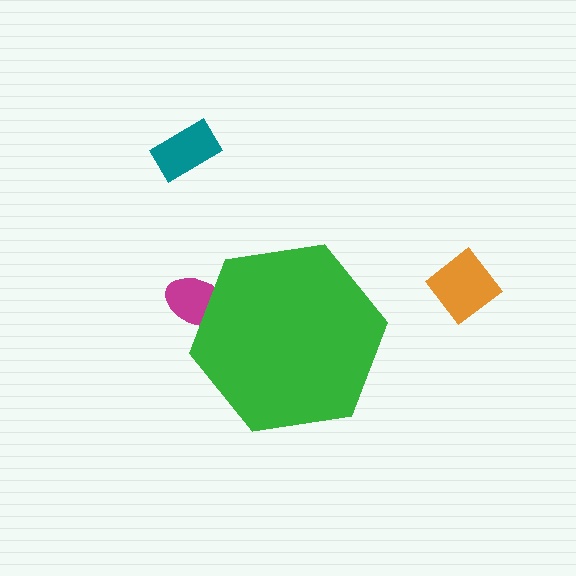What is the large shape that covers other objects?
A green hexagon.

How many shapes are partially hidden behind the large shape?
1 shape is partially hidden.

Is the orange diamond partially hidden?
No, the orange diamond is fully visible.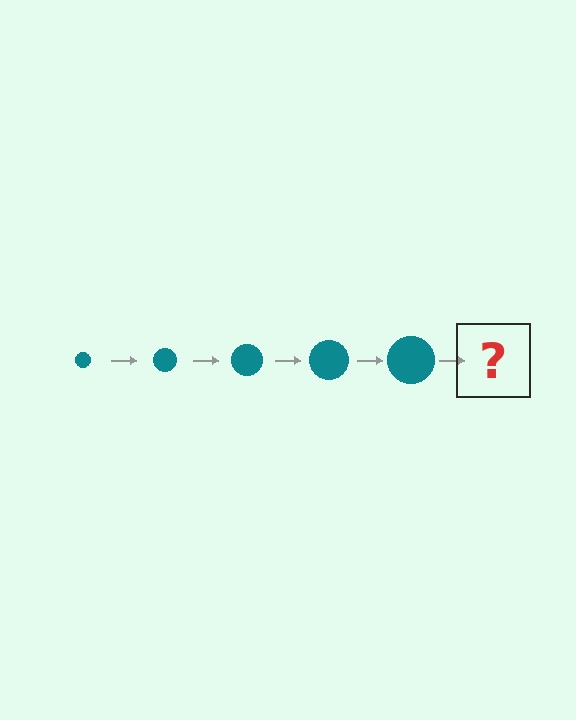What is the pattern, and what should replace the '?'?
The pattern is that the circle gets progressively larger each step. The '?' should be a teal circle, larger than the previous one.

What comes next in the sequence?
The next element should be a teal circle, larger than the previous one.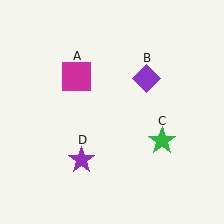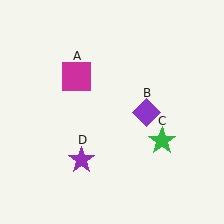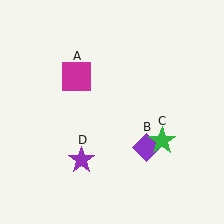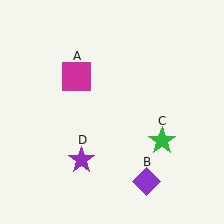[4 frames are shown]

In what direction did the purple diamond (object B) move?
The purple diamond (object B) moved down.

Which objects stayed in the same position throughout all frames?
Magenta square (object A) and green star (object C) and purple star (object D) remained stationary.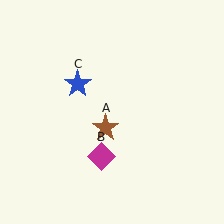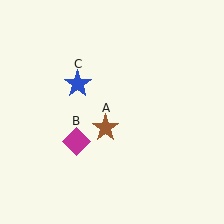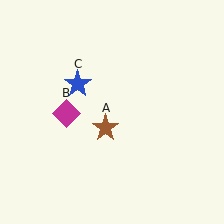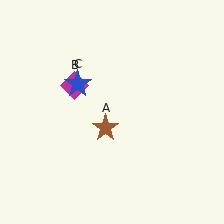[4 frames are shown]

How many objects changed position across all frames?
1 object changed position: magenta diamond (object B).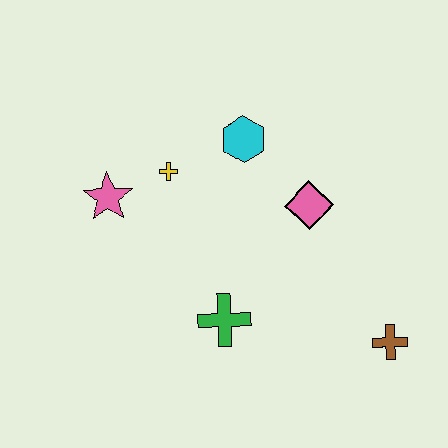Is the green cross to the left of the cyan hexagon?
Yes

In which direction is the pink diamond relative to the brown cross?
The pink diamond is above the brown cross.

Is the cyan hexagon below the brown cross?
No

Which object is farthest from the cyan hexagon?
The brown cross is farthest from the cyan hexagon.